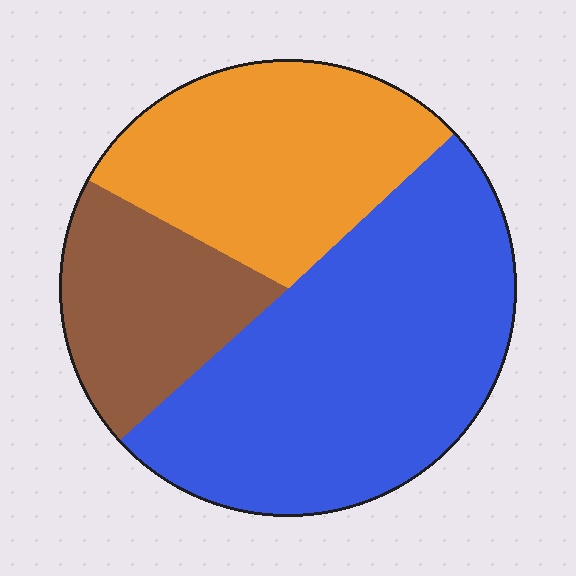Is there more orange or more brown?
Orange.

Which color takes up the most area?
Blue, at roughly 50%.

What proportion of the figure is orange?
Orange takes up about one third (1/3) of the figure.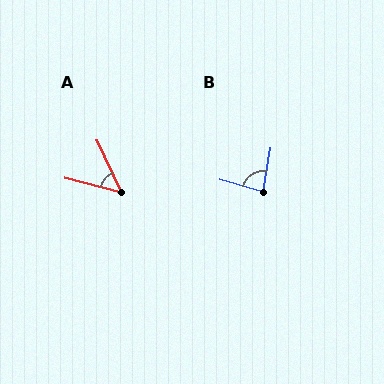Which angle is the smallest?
A, at approximately 51 degrees.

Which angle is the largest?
B, at approximately 84 degrees.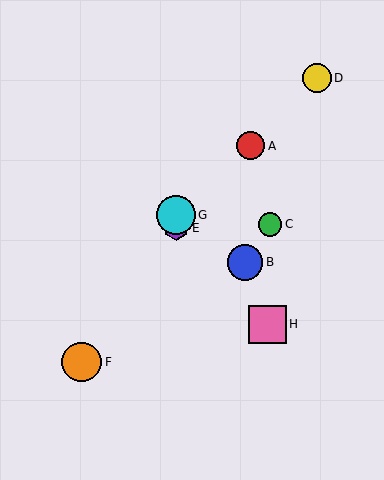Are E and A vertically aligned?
No, E is at x≈176 and A is at x≈251.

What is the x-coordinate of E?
Object E is at x≈176.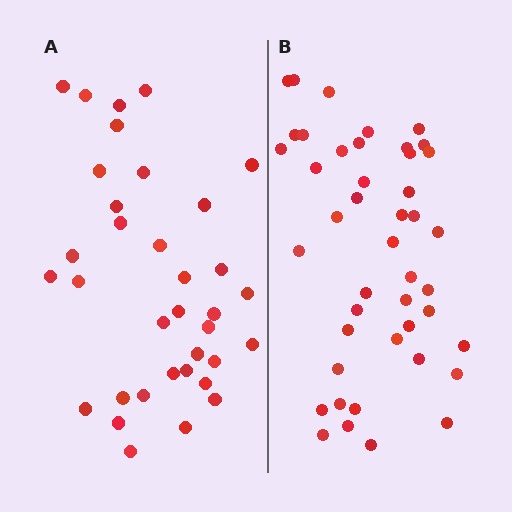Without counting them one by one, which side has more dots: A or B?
Region B (the right region) has more dots.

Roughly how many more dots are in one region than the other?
Region B has roughly 8 or so more dots than region A.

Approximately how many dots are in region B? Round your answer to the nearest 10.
About 40 dots. (The exact count is 44, which rounds to 40.)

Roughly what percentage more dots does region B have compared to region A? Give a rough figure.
About 25% more.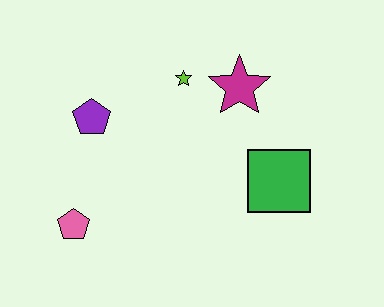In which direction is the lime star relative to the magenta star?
The lime star is to the left of the magenta star.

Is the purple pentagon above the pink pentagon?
Yes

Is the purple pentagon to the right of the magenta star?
No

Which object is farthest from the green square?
The pink pentagon is farthest from the green square.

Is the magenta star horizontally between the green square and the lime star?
Yes